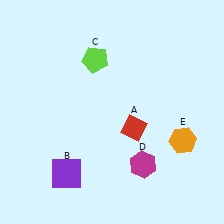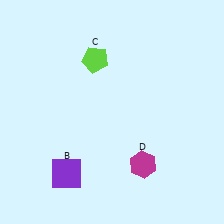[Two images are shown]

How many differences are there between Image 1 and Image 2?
There are 2 differences between the two images.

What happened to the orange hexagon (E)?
The orange hexagon (E) was removed in Image 2. It was in the bottom-right area of Image 1.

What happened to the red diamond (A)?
The red diamond (A) was removed in Image 2. It was in the bottom-right area of Image 1.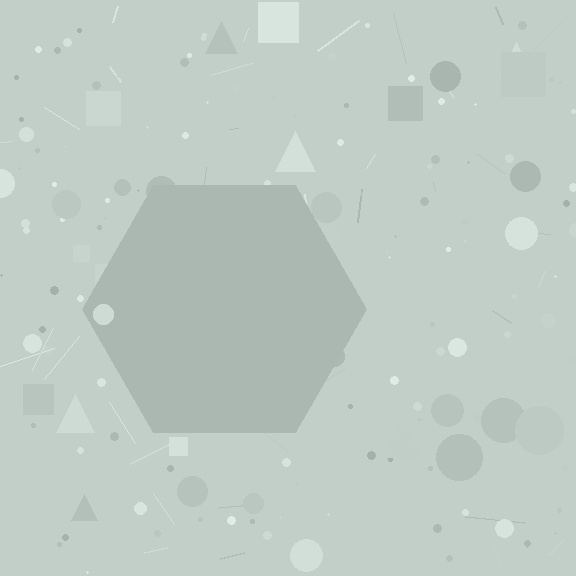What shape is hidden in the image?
A hexagon is hidden in the image.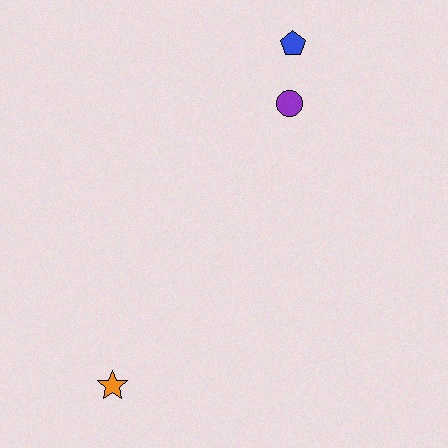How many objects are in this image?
There are 3 objects.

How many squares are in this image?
There are no squares.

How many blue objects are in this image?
There is 1 blue object.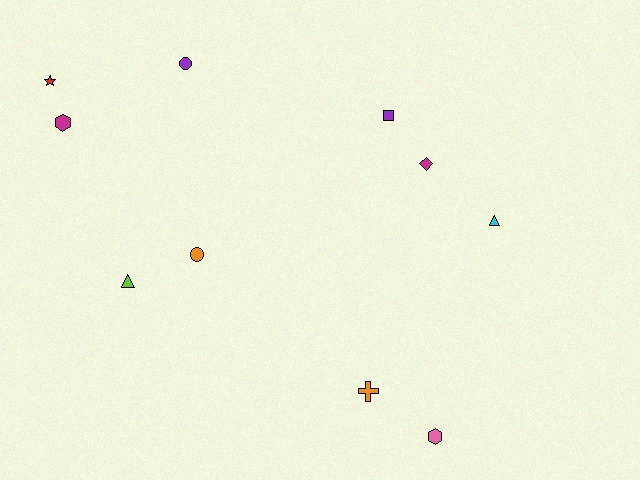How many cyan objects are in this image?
There is 1 cyan object.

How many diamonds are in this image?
There is 1 diamond.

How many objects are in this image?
There are 10 objects.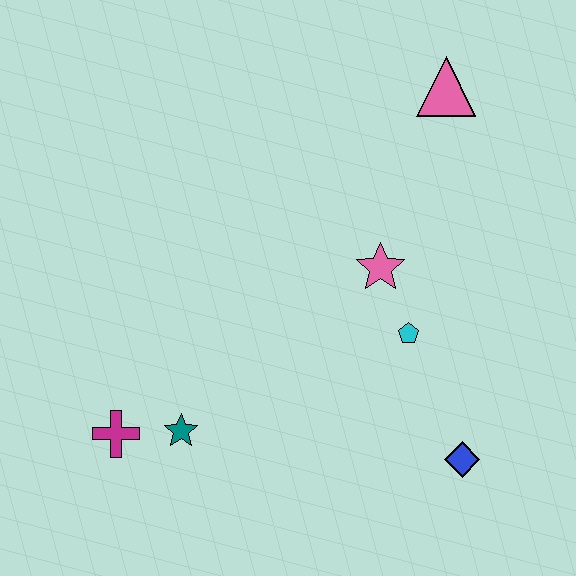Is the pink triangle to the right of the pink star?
Yes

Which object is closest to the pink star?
The cyan pentagon is closest to the pink star.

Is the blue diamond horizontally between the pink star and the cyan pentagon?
No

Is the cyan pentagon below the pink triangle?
Yes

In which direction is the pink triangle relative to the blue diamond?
The pink triangle is above the blue diamond.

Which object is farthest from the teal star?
The pink triangle is farthest from the teal star.